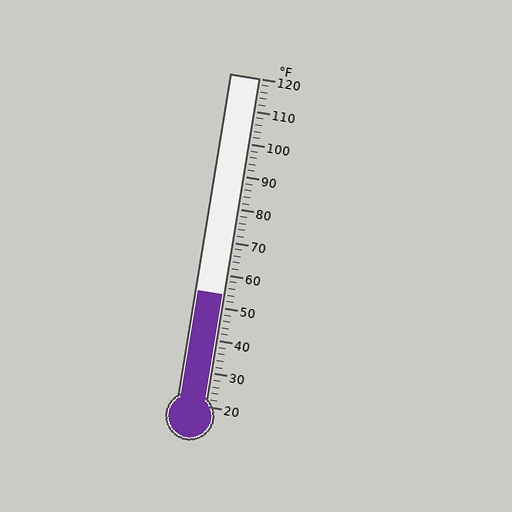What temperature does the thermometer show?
The thermometer shows approximately 54°F.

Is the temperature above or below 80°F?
The temperature is below 80°F.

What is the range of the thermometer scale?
The thermometer scale ranges from 20°F to 120°F.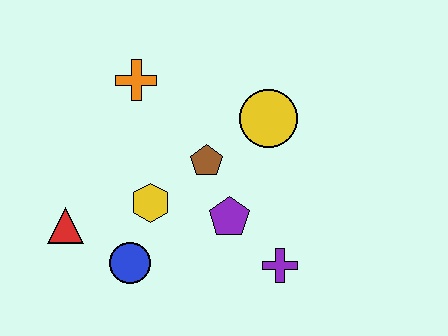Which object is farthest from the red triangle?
The yellow circle is farthest from the red triangle.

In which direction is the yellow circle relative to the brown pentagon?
The yellow circle is to the right of the brown pentagon.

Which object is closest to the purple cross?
The purple pentagon is closest to the purple cross.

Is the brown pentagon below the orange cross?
Yes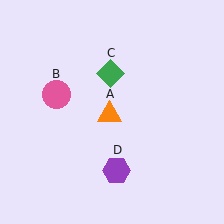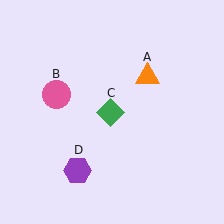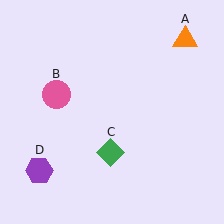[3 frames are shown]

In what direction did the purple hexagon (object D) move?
The purple hexagon (object D) moved left.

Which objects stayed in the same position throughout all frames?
Pink circle (object B) remained stationary.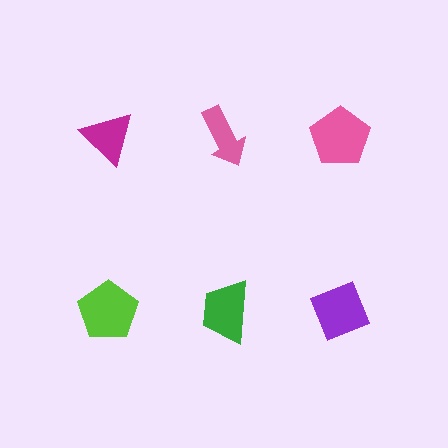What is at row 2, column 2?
A green trapezoid.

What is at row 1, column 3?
A pink pentagon.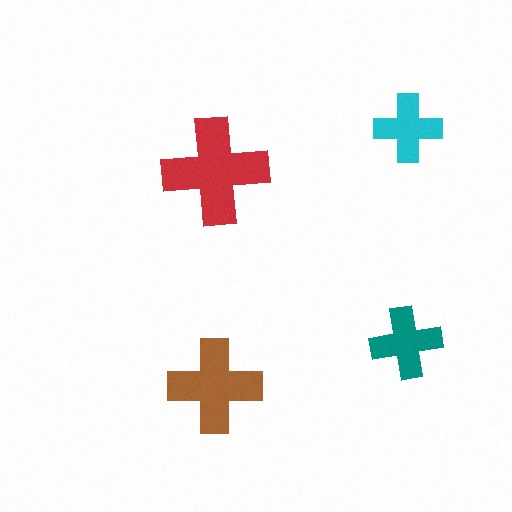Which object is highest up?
The cyan cross is topmost.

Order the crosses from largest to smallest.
the red one, the brown one, the teal one, the cyan one.